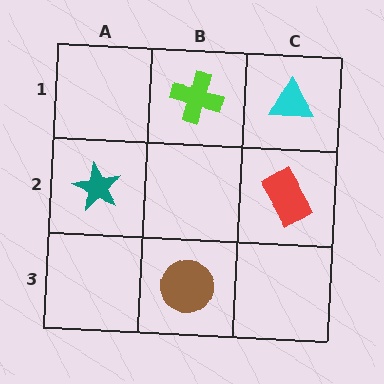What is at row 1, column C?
A cyan triangle.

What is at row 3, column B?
A brown circle.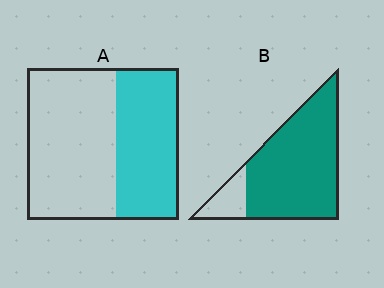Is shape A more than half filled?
No.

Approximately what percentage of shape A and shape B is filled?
A is approximately 40% and B is approximately 85%.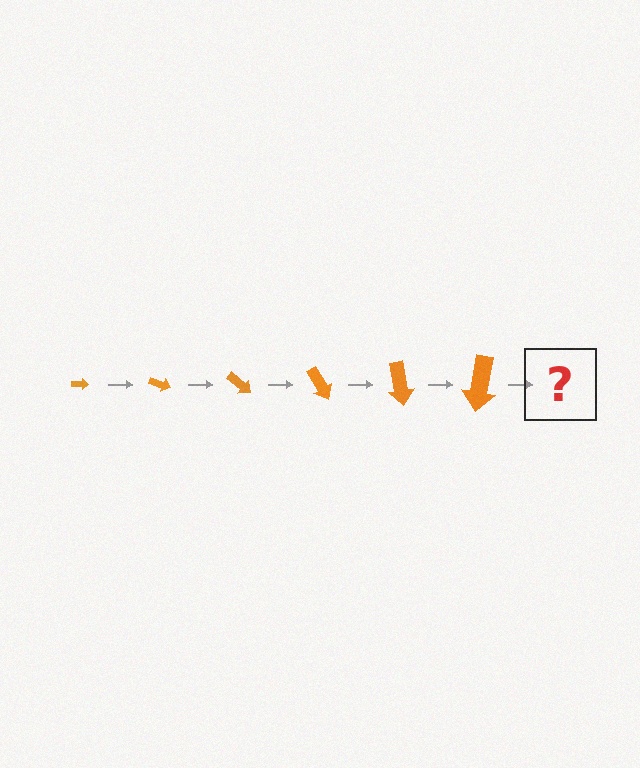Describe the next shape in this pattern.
It should be an arrow, larger than the previous one and rotated 120 degrees from the start.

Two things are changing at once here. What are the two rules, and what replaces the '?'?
The two rules are that the arrow grows larger each step and it rotates 20 degrees each step. The '?' should be an arrow, larger than the previous one and rotated 120 degrees from the start.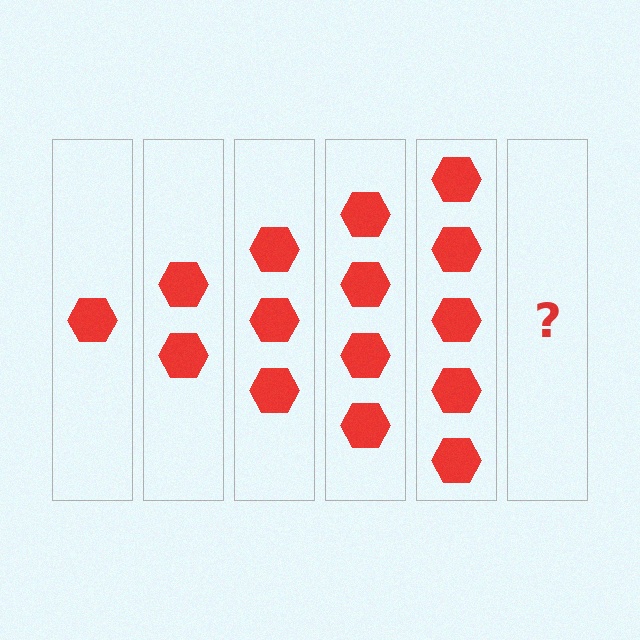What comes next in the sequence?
The next element should be 6 hexagons.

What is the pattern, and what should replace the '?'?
The pattern is that each step adds one more hexagon. The '?' should be 6 hexagons.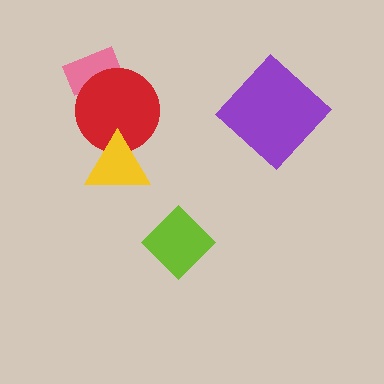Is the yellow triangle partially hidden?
No, no other shape covers it.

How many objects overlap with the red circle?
2 objects overlap with the red circle.